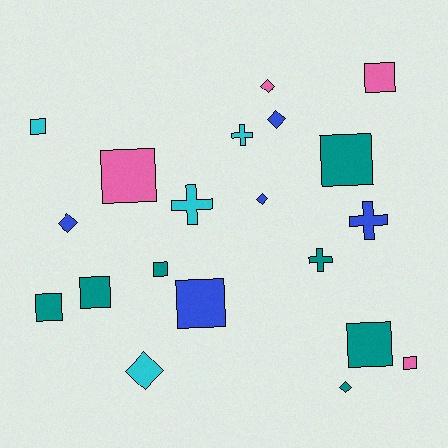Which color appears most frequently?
Teal, with 7 objects.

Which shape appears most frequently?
Square, with 10 objects.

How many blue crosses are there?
There is 1 blue cross.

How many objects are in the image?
There are 20 objects.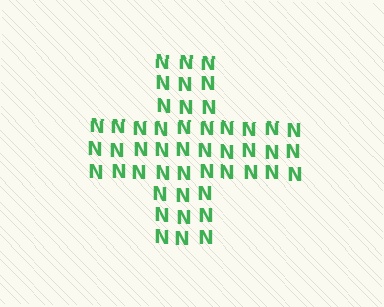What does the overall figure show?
The overall figure shows a cross.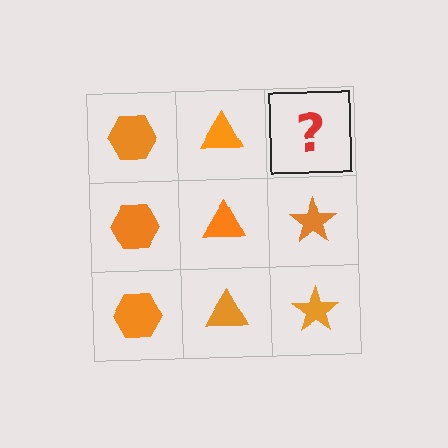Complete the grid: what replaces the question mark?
The question mark should be replaced with an orange star.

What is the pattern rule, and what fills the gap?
The rule is that each column has a consistent shape. The gap should be filled with an orange star.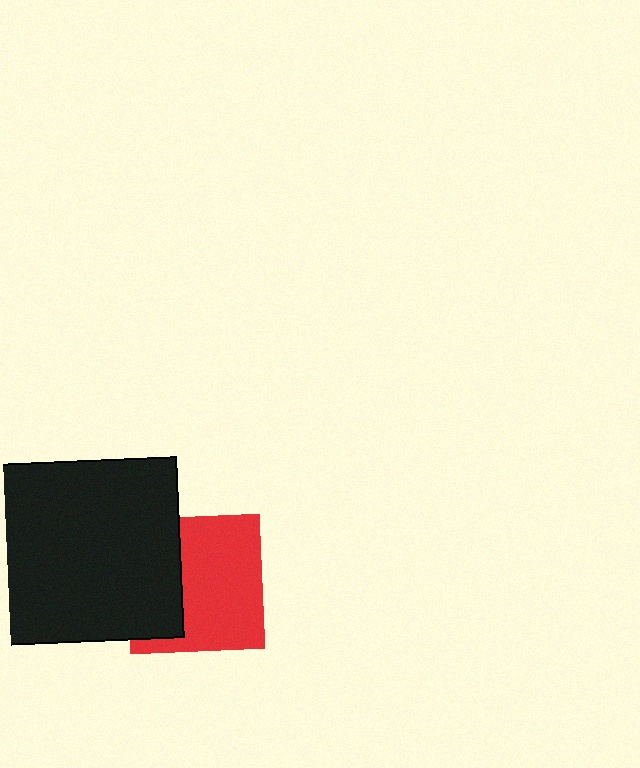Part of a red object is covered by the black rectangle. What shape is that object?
It is a square.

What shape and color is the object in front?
The object in front is a black rectangle.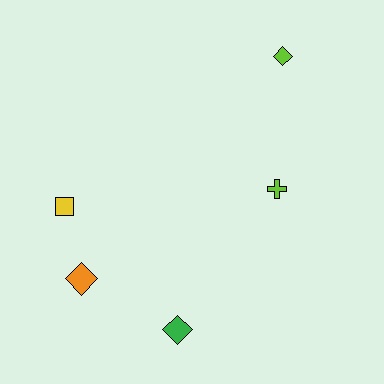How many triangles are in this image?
There are no triangles.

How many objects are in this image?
There are 5 objects.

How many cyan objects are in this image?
There are no cyan objects.